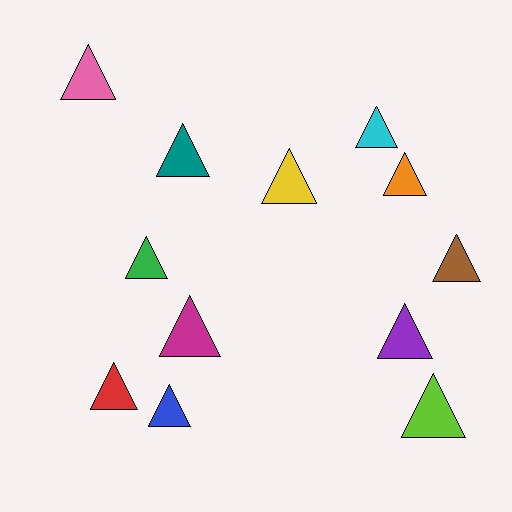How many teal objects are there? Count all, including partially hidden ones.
There is 1 teal object.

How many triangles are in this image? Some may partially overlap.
There are 12 triangles.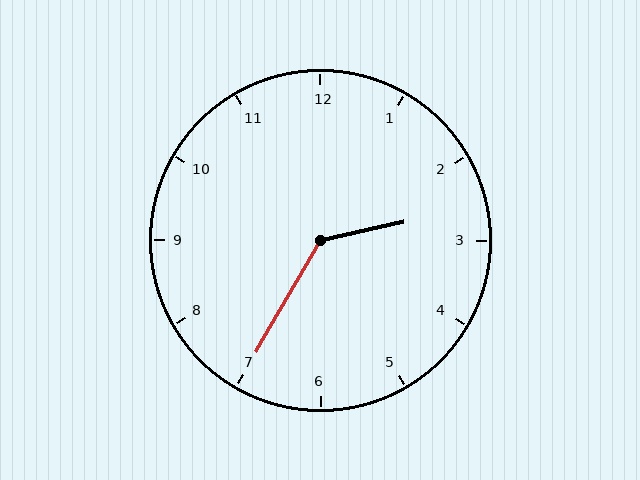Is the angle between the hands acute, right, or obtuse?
It is obtuse.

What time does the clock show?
2:35.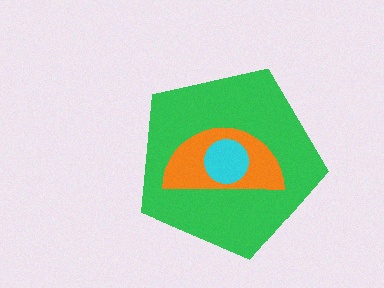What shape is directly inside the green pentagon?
The orange semicircle.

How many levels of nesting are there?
3.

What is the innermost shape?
The cyan circle.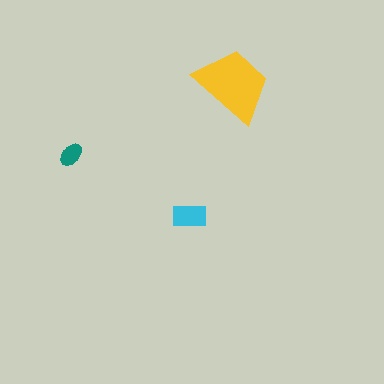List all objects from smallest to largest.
The teal ellipse, the cyan rectangle, the yellow trapezoid.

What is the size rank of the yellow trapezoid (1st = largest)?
1st.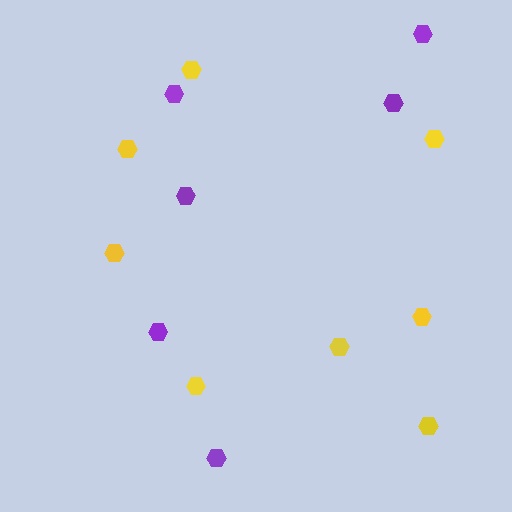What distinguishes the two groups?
There are 2 groups: one group of yellow hexagons (8) and one group of purple hexagons (6).